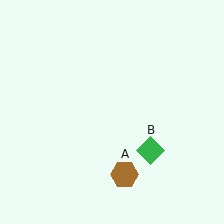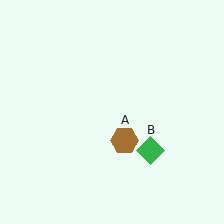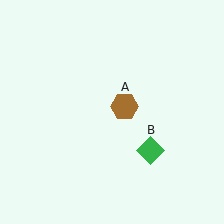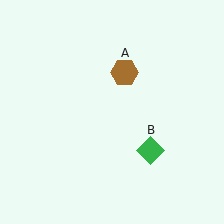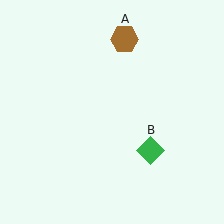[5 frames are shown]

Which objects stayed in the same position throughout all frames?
Green diamond (object B) remained stationary.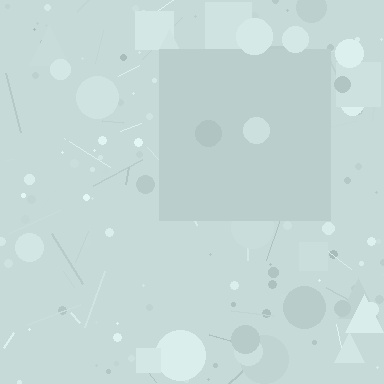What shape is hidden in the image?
A square is hidden in the image.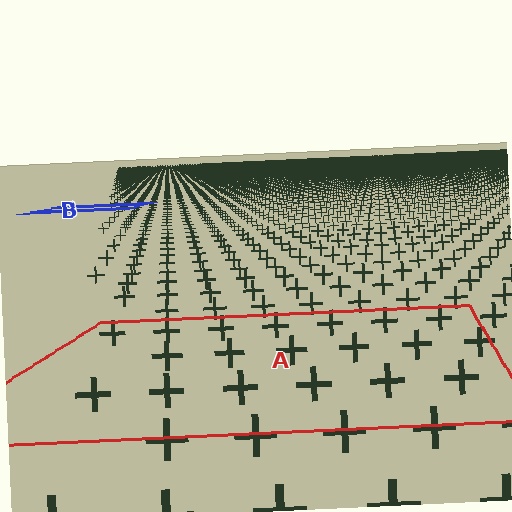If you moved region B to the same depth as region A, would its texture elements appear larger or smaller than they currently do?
They would appear larger. At a closer depth, the same texture elements are projected at a bigger on-screen size.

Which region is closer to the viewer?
Region A is closer. The texture elements there are larger and more spread out.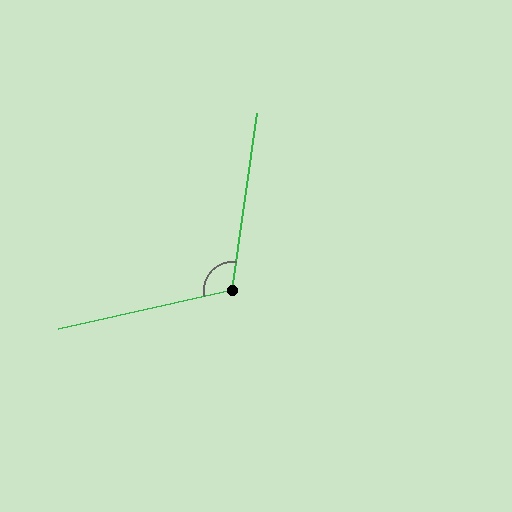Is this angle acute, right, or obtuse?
It is obtuse.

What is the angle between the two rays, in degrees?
Approximately 110 degrees.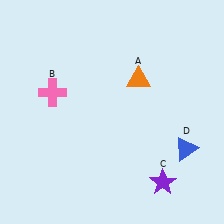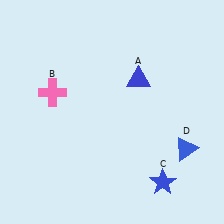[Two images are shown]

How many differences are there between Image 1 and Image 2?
There are 2 differences between the two images.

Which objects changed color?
A changed from orange to blue. C changed from purple to blue.